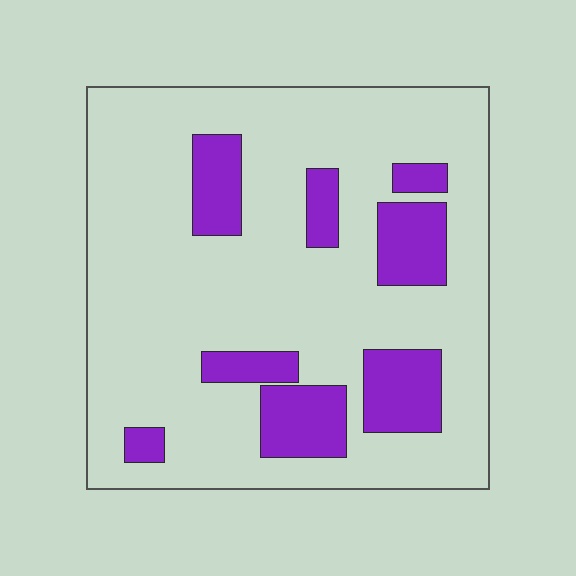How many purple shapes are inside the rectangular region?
8.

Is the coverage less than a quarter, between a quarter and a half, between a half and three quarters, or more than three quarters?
Less than a quarter.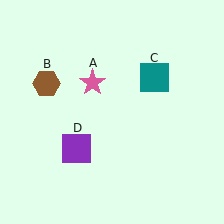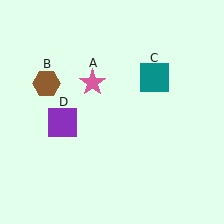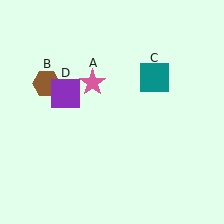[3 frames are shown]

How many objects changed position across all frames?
1 object changed position: purple square (object D).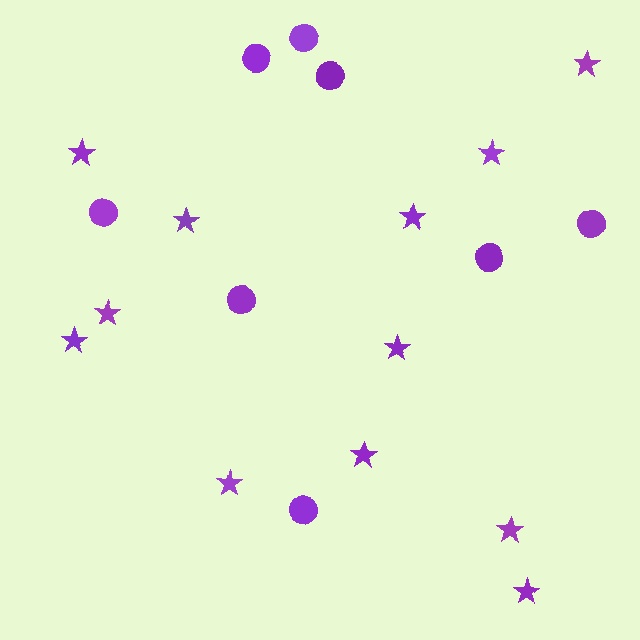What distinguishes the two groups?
There are 2 groups: one group of stars (12) and one group of circles (8).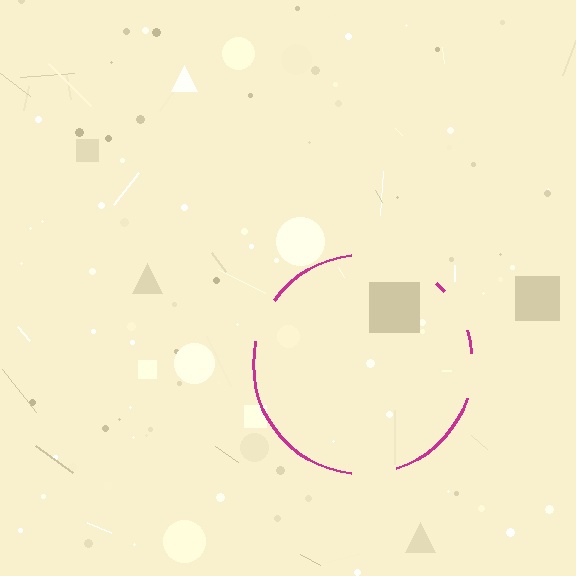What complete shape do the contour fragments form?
The contour fragments form a circle.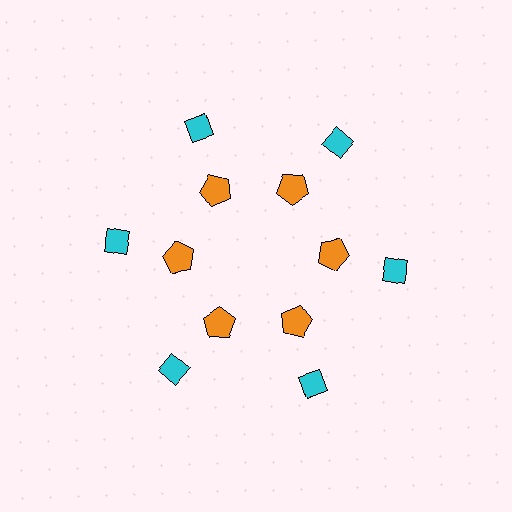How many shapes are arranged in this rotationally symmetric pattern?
There are 12 shapes, arranged in 6 groups of 2.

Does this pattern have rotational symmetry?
Yes, this pattern has 6-fold rotational symmetry. It looks the same after rotating 60 degrees around the center.